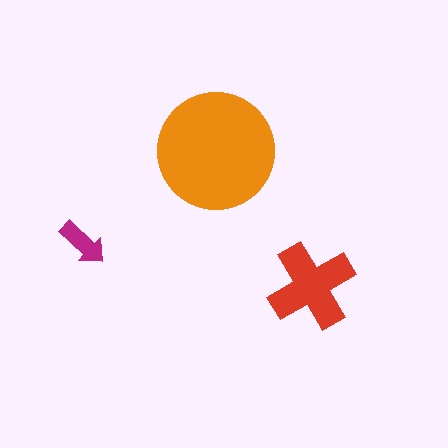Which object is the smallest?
The magenta arrow.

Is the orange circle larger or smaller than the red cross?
Larger.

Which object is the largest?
The orange circle.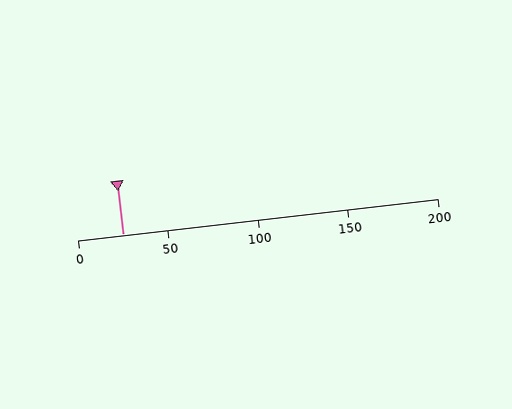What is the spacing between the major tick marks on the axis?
The major ticks are spaced 50 apart.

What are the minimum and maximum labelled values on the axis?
The axis runs from 0 to 200.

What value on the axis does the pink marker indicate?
The marker indicates approximately 25.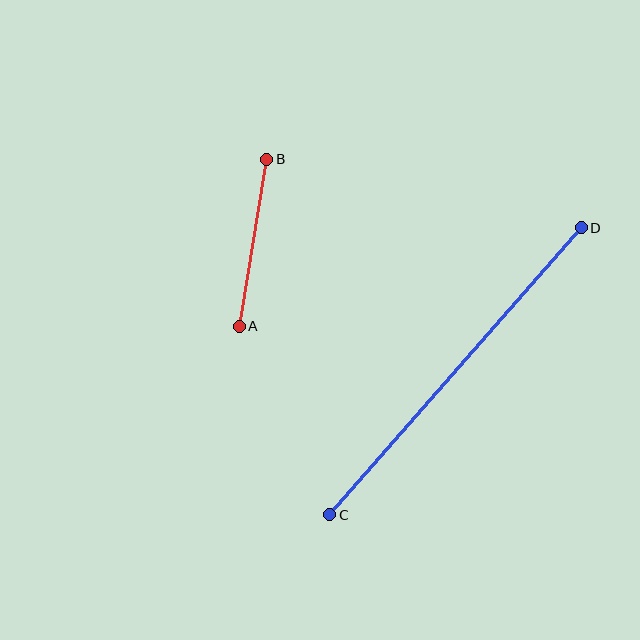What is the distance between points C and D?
The distance is approximately 382 pixels.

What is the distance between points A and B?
The distance is approximately 170 pixels.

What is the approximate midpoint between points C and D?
The midpoint is at approximately (456, 371) pixels.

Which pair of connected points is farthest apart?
Points C and D are farthest apart.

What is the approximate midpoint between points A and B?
The midpoint is at approximately (253, 243) pixels.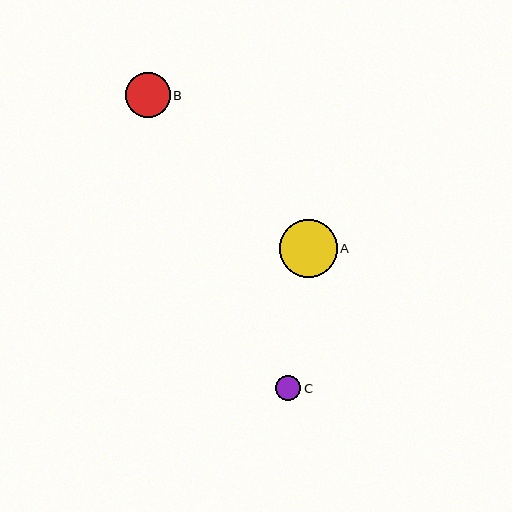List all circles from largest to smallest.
From largest to smallest: A, B, C.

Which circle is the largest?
Circle A is the largest with a size of approximately 58 pixels.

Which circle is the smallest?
Circle C is the smallest with a size of approximately 25 pixels.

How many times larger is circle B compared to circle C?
Circle B is approximately 1.8 times the size of circle C.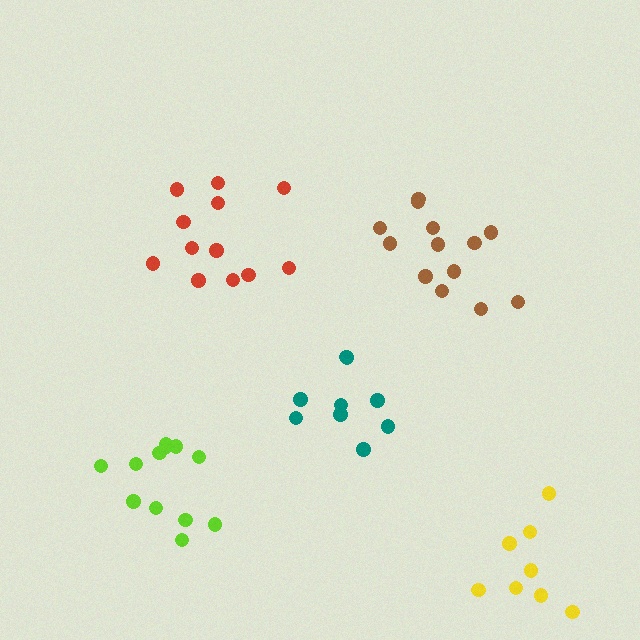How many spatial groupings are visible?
There are 5 spatial groupings.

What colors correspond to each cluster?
The clusters are colored: teal, brown, lime, red, yellow.